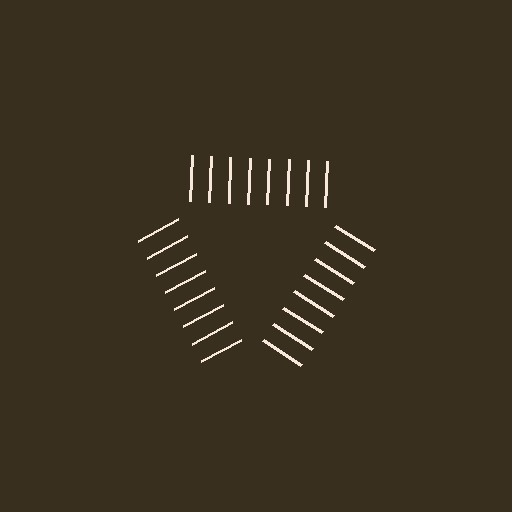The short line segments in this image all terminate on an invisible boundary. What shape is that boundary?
An illusory triangle — the line segments terminate on its edges but no continuous stroke is drawn.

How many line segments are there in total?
24 — 8 along each of the 3 edges.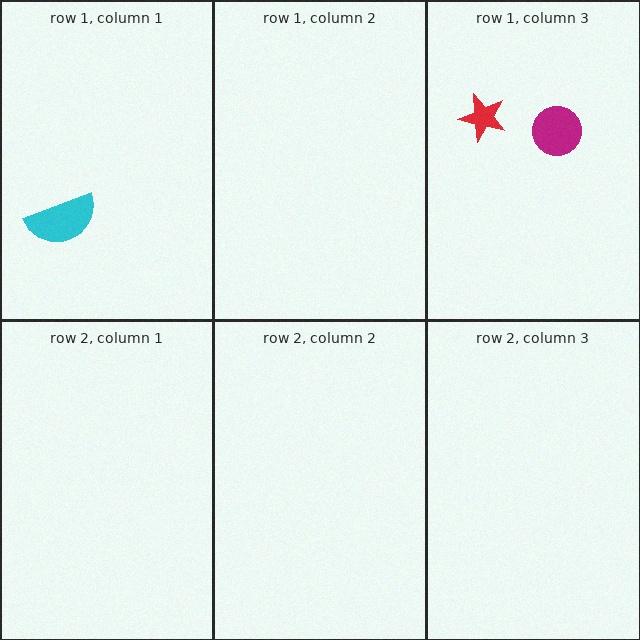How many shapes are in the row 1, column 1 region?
1.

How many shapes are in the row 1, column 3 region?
2.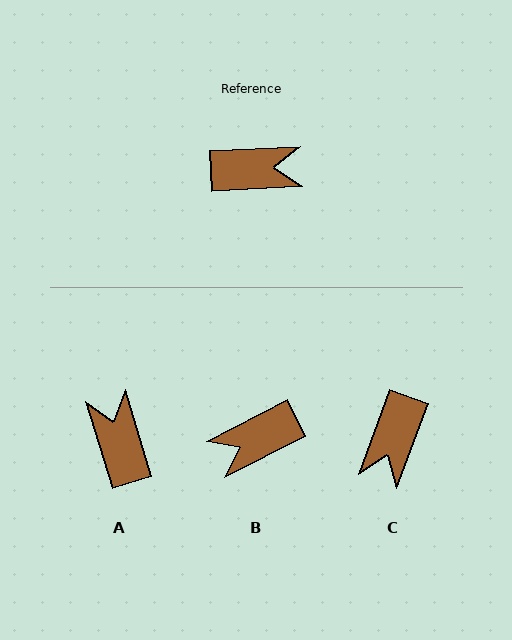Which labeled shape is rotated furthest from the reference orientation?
B, about 156 degrees away.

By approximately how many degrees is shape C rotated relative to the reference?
Approximately 113 degrees clockwise.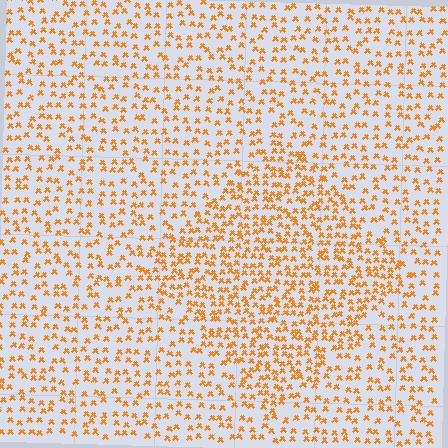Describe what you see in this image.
The image contains small orange elements arranged at two different densities. A diamond-shaped region is visible where the elements are more densely packed than the surrounding area.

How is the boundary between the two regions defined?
The boundary is defined by a change in element density (approximately 1.7x ratio). All elements are the same color, size, and shape.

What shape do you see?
I see a diamond.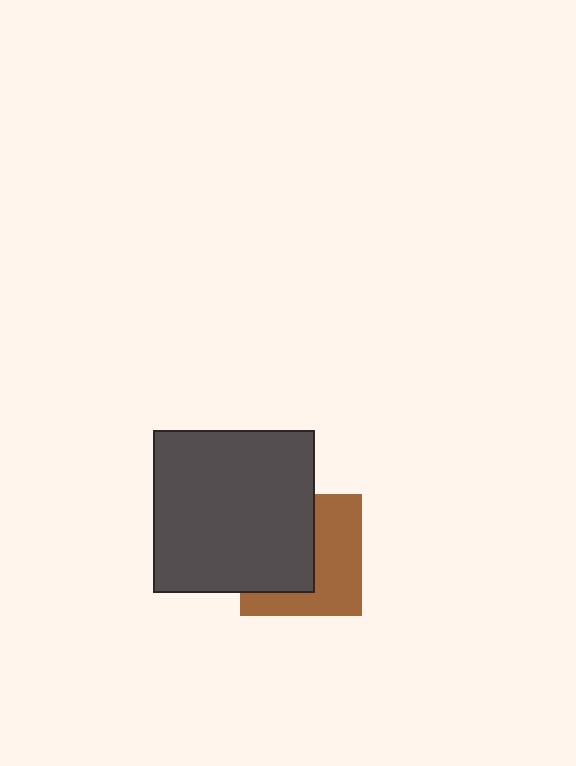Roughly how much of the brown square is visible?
About half of it is visible (roughly 49%).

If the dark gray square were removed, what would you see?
You would see the complete brown square.